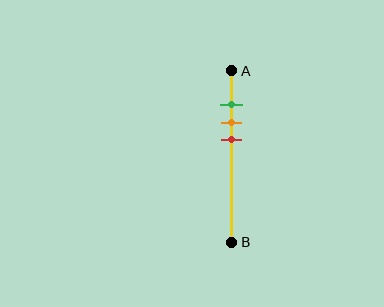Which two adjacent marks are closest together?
The green and orange marks are the closest adjacent pair.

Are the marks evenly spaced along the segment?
Yes, the marks are approximately evenly spaced.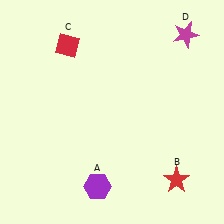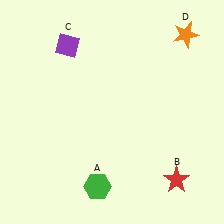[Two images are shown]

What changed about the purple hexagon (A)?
In Image 1, A is purple. In Image 2, it changed to green.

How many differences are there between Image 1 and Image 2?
There are 3 differences between the two images.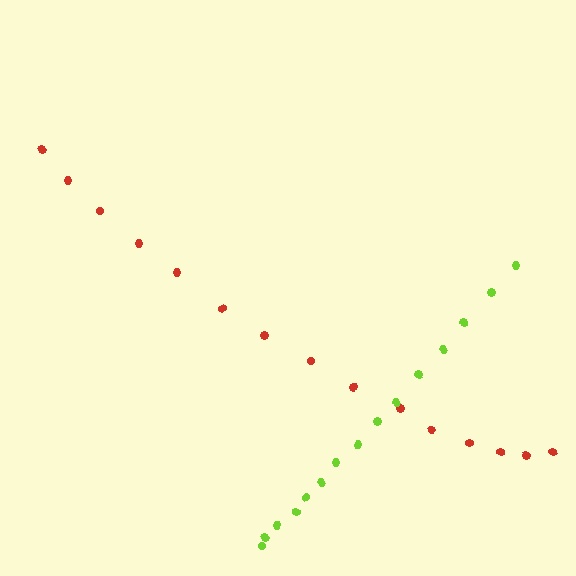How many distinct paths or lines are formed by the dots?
There are 2 distinct paths.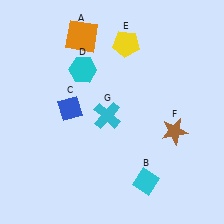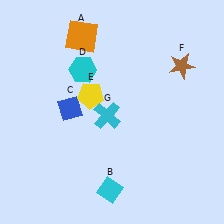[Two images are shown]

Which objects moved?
The objects that moved are: the cyan diamond (B), the yellow pentagon (E), the brown star (F).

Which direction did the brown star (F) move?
The brown star (F) moved up.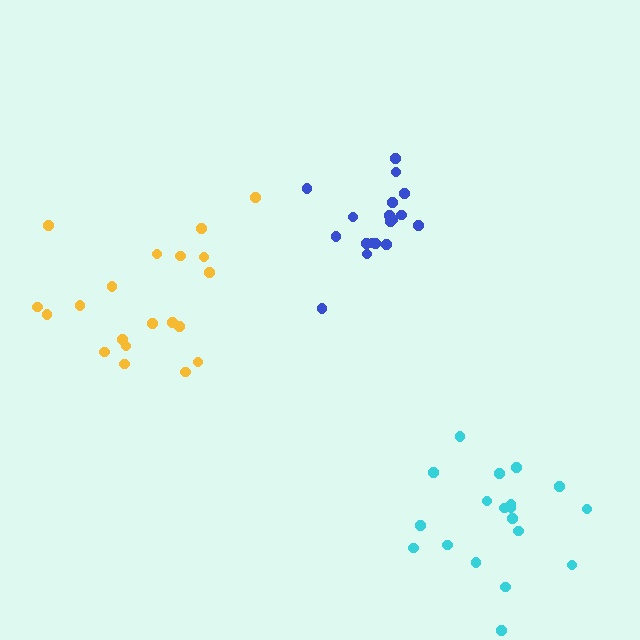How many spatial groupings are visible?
There are 3 spatial groupings.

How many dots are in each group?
Group 1: 19 dots, Group 2: 18 dots, Group 3: 20 dots (57 total).